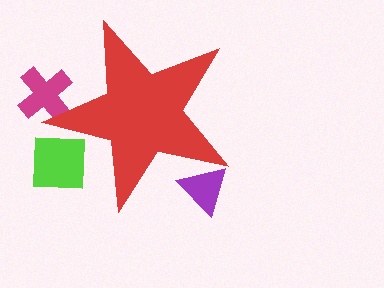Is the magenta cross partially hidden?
Yes, the magenta cross is partially hidden behind the red star.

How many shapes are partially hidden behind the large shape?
3 shapes are partially hidden.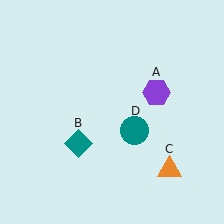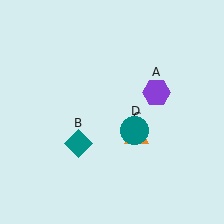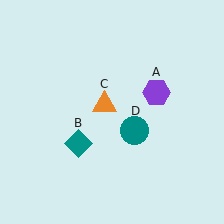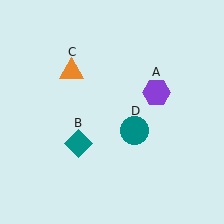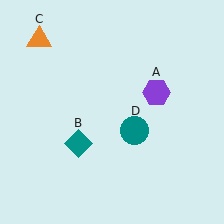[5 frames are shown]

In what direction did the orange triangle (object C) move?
The orange triangle (object C) moved up and to the left.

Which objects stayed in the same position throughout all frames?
Purple hexagon (object A) and teal diamond (object B) and teal circle (object D) remained stationary.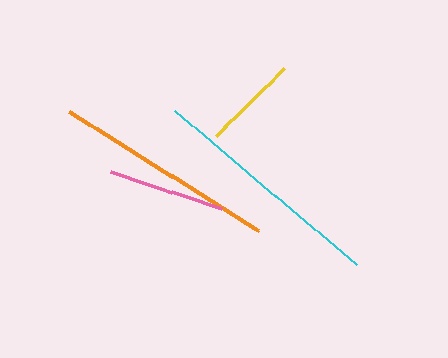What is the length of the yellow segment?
The yellow segment is approximately 97 pixels long.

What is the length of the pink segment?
The pink segment is approximately 117 pixels long.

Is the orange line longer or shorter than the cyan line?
The cyan line is longer than the orange line.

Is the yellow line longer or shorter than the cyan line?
The cyan line is longer than the yellow line.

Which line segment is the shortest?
The yellow line is the shortest at approximately 97 pixels.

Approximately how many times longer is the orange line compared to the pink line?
The orange line is approximately 1.9 times the length of the pink line.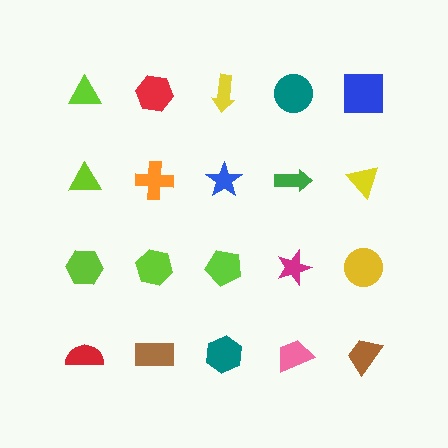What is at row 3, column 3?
A lime pentagon.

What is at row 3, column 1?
A lime hexagon.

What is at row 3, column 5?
A yellow circle.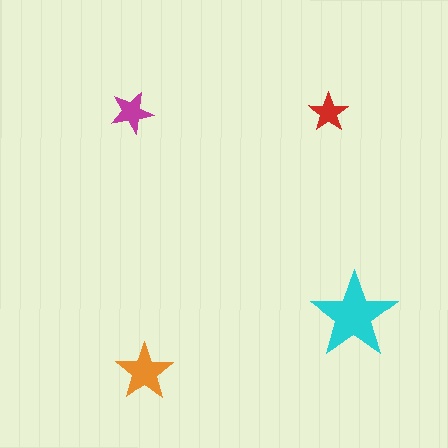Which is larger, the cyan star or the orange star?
The cyan one.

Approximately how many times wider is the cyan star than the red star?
About 2 times wider.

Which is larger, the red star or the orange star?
The orange one.